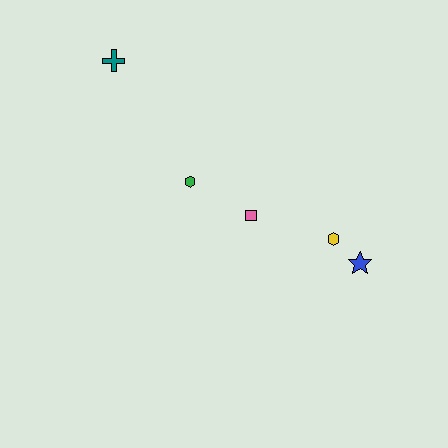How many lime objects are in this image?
There are no lime objects.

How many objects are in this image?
There are 5 objects.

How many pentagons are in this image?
There are no pentagons.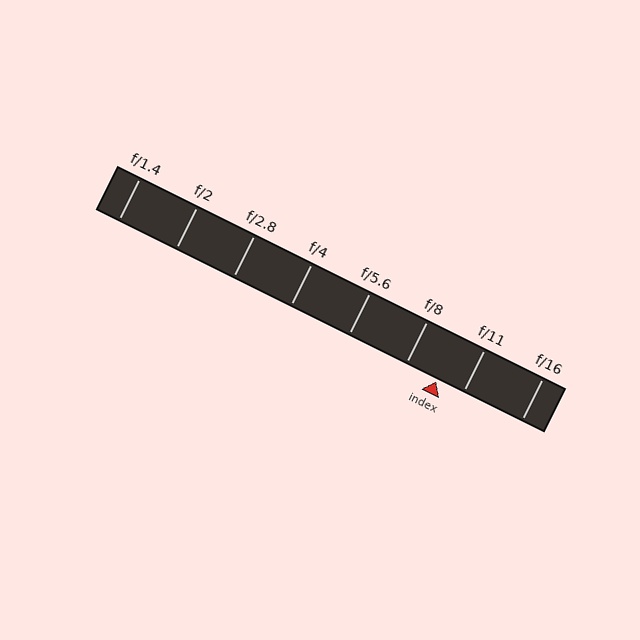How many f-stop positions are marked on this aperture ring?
There are 8 f-stop positions marked.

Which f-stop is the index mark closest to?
The index mark is closest to f/11.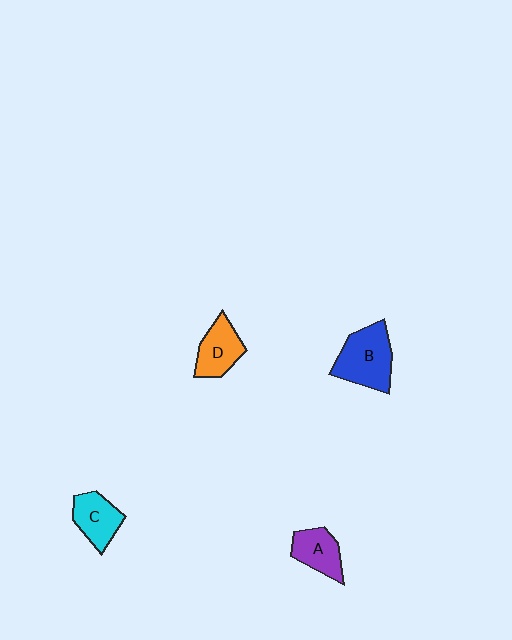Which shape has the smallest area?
Shape A (purple).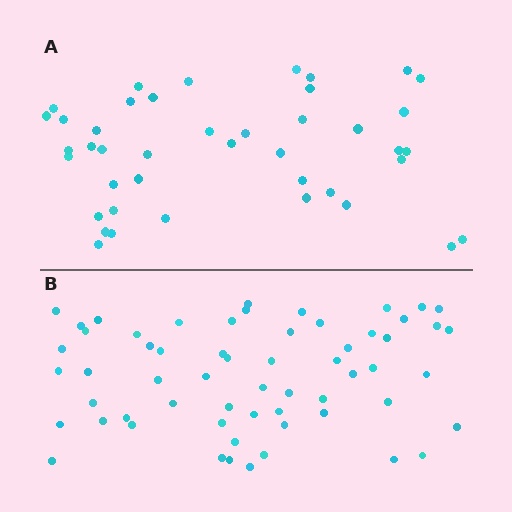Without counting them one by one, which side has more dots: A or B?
Region B (the bottom region) has more dots.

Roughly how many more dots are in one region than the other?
Region B has approximately 20 more dots than region A.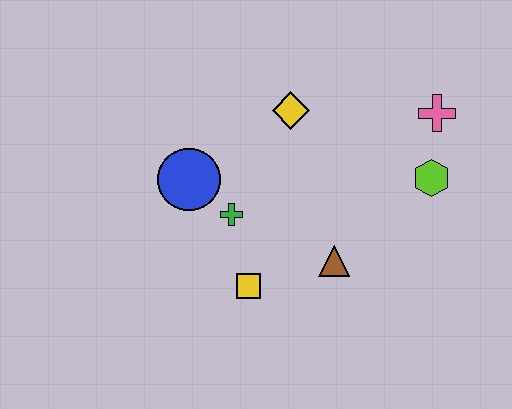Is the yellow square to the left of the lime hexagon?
Yes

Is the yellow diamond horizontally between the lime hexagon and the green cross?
Yes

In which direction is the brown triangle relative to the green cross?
The brown triangle is to the right of the green cross.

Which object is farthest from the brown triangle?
The pink cross is farthest from the brown triangle.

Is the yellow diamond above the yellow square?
Yes